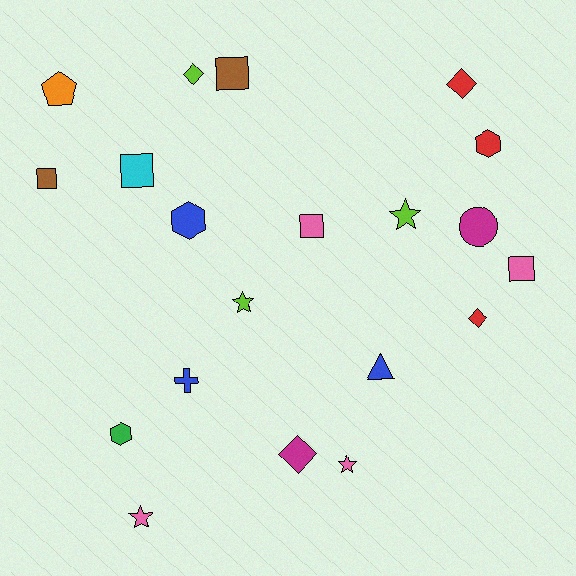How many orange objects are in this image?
There is 1 orange object.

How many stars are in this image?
There are 4 stars.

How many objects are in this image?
There are 20 objects.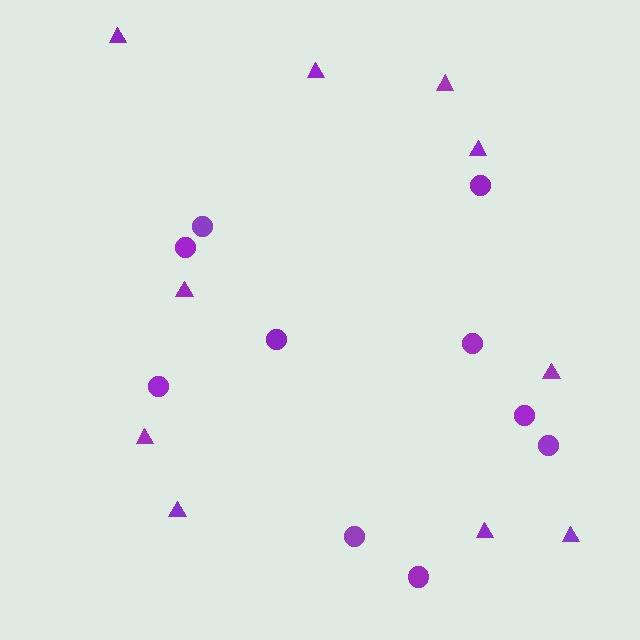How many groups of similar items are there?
There are 2 groups: one group of triangles (10) and one group of circles (10).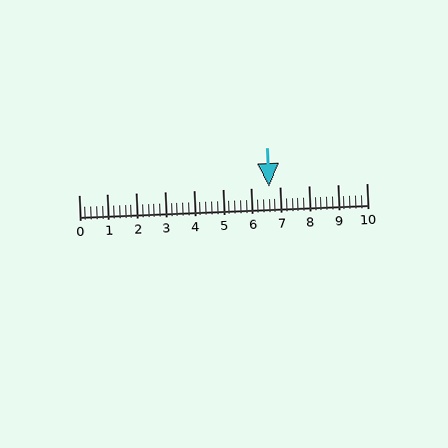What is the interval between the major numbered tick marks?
The major tick marks are spaced 1 units apart.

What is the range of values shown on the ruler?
The ruler shows values from 0 to 10.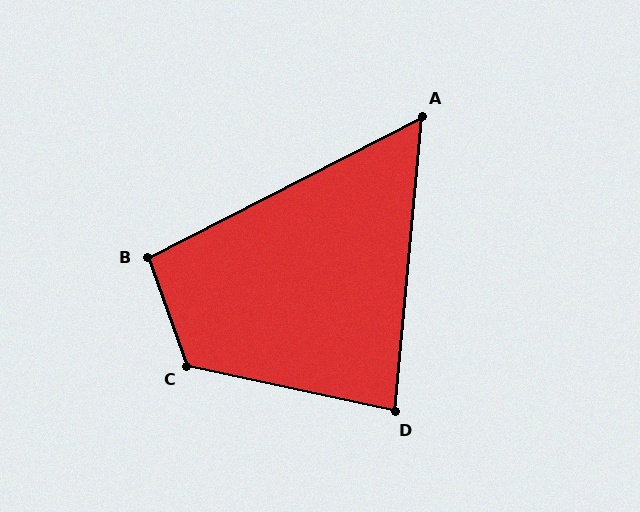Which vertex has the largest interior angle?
C, at approximately 122 degrees.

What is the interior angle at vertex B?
Approximately 97 degrees (obtuse).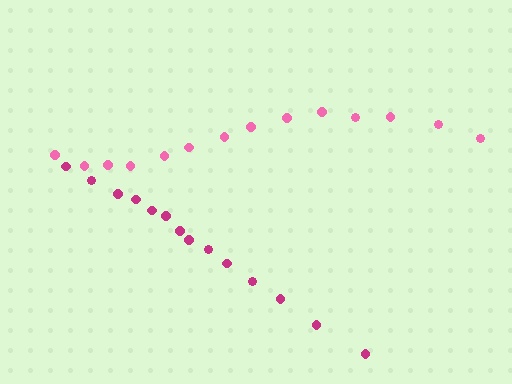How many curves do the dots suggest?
There are 2 distinct paths.